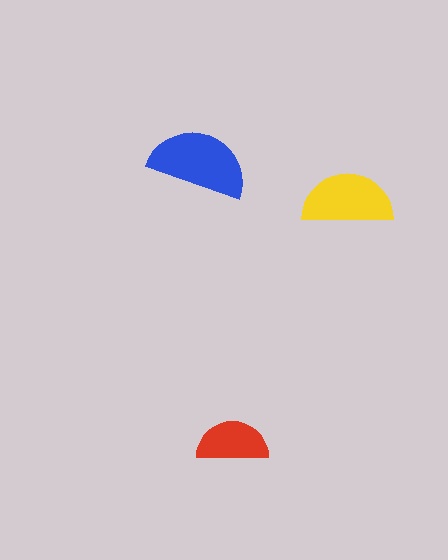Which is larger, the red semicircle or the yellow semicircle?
The yellow one.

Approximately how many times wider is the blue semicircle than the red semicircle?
About 1.5 times wider.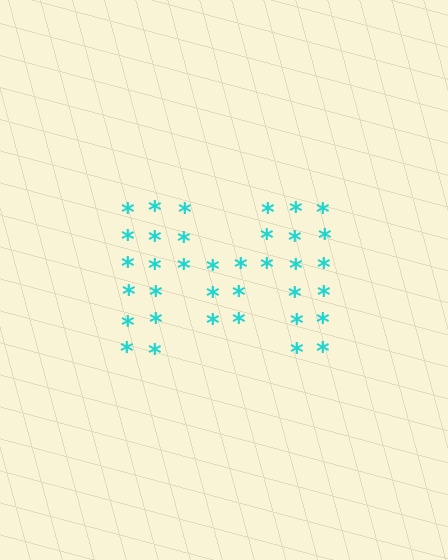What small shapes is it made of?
It is made of small asterisks.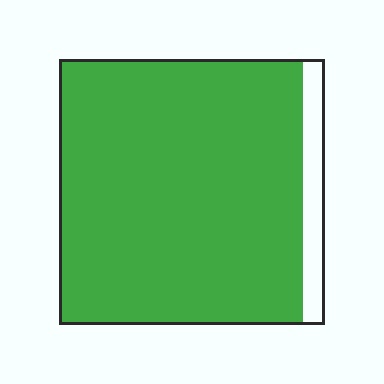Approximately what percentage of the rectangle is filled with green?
Approximately 90%.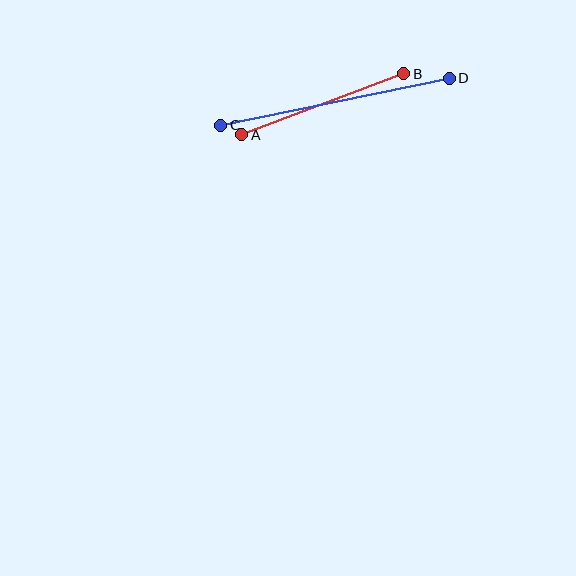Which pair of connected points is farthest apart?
Points C and D are farthest apart.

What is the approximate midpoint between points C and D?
The midpoint is at approximately (335, 102) pixels.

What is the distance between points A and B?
The distance is approximately 173 pixels.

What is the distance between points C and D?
The distance is approximately 233 pixels.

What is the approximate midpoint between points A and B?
The midpoint is at approximately (323, 104) pixels.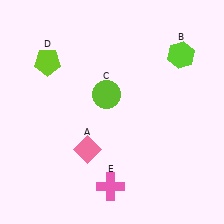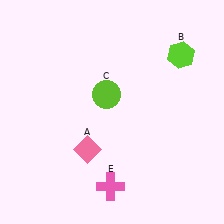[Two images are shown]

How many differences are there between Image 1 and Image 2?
There is 1 difference between the two images.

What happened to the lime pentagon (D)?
The lime pentagon (D) was removed in Image 2. It was in the top-left area of Image 1.